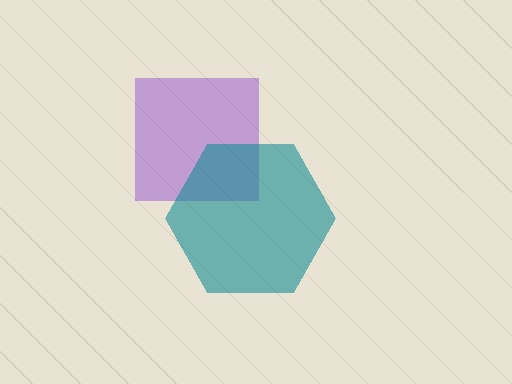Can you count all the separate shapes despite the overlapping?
Yes, there are 2 separate shapes.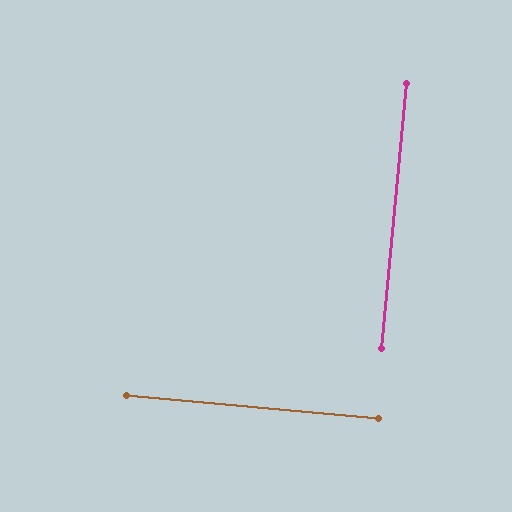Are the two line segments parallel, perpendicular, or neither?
Perpendicular — they meet at approximately 90°.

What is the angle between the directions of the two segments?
Approximately 90 degrees.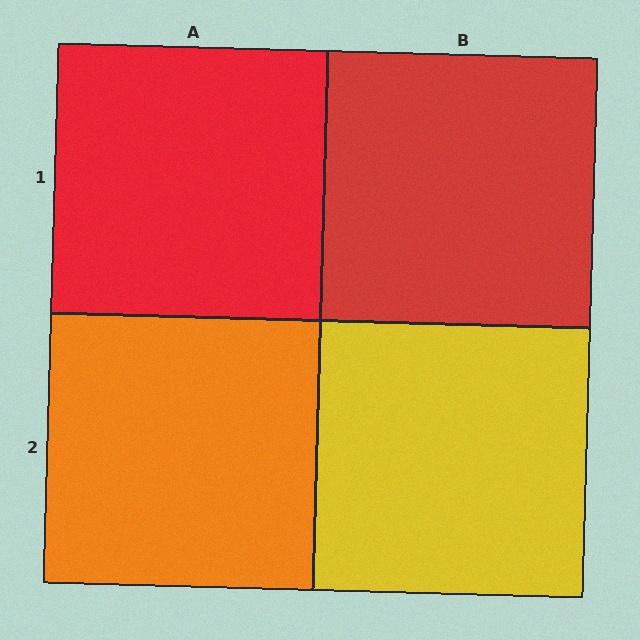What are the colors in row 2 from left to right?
Orange, yellow.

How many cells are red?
2 cells are red.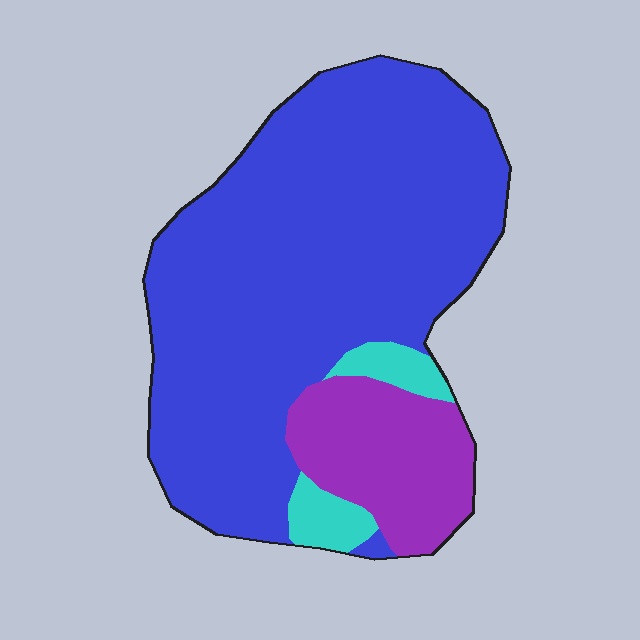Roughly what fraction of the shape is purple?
Purple takes up about one sixth (1/6) of the shape.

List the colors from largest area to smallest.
From largest to smallest: blue, purple, cyan.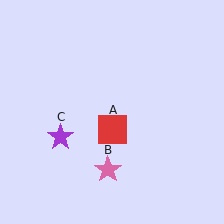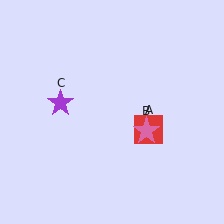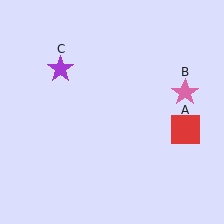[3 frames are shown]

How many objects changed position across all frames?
3 objects changed position: red square (object A), pink star (object B), purple star (object C).